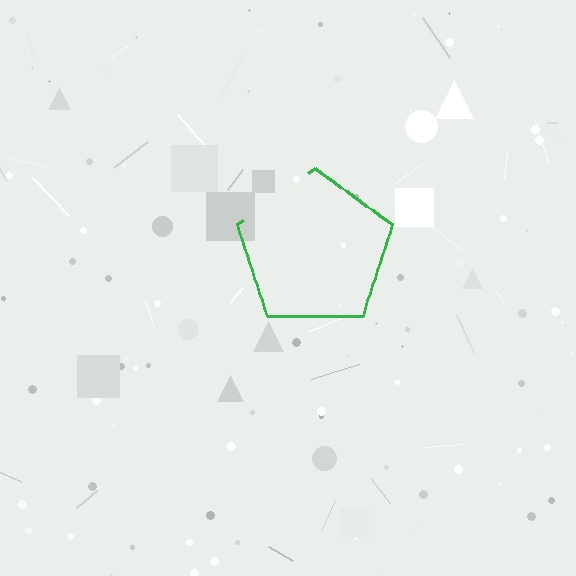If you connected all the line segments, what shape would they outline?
They would outline a pentagon.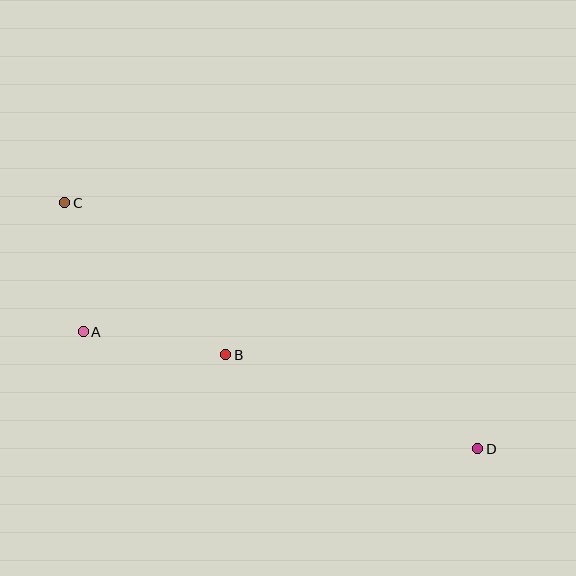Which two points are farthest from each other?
Points C and D are farthest from each other.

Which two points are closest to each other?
Points A and C are closest to each other.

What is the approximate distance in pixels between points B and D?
The distance between B and D is approximately 269 pixels.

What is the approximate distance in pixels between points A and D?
The distance between A and D is approximately 412 pixels.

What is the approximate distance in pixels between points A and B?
The distance between A and B is approximately 144 pixels.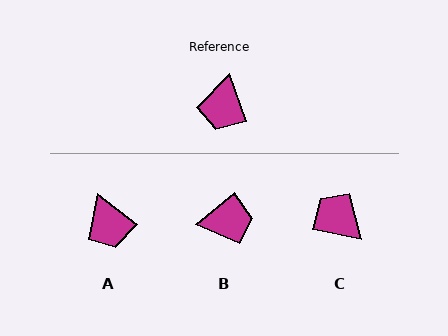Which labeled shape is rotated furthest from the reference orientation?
C, about 121 degrees away.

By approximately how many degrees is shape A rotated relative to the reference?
Approximately 33 degrees counter-clockwise.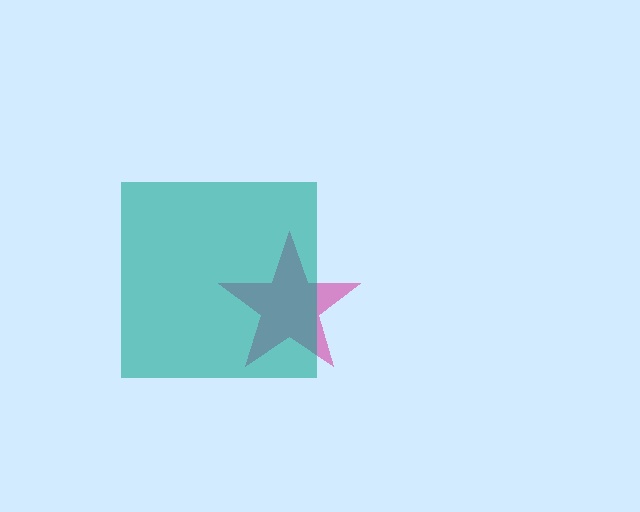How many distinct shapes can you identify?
There are 2 distinct shapes: a magenta star, a teal square.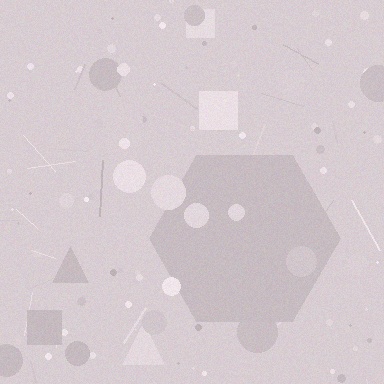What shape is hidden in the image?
A hexagon is hidden in the image.